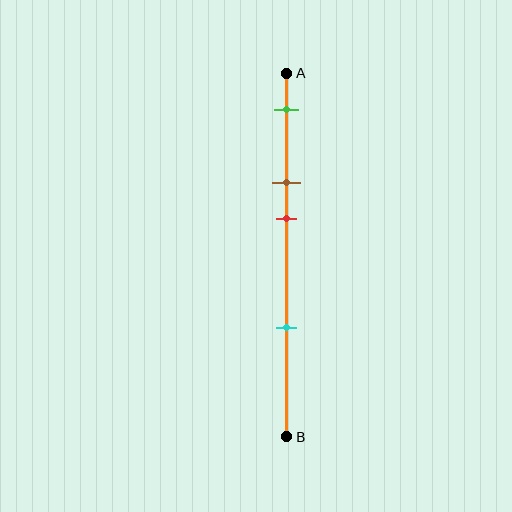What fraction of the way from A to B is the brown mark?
The brown mark is approximately 30% (0.3) of the way from A to B.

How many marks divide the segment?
There are 4 marks dividing the segment.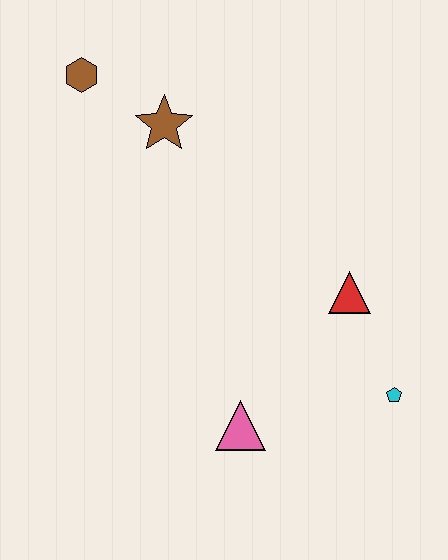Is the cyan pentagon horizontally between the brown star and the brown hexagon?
No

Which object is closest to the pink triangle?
The cyan pentagon is closest to the pink triangle.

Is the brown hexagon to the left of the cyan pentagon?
Yes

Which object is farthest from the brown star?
The cyan pentagon is farthest from the brown star.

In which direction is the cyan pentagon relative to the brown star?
The cyan pentagon is below the brown star.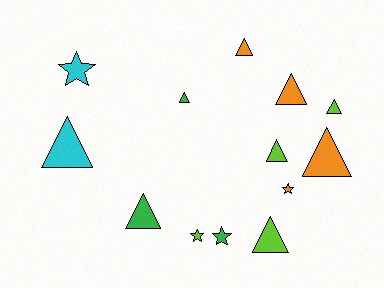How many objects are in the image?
There are 13 objects.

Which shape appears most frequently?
Triangle, with 9 objects.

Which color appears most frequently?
Orange, with 4 objects.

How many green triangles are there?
There are 2 green triangles.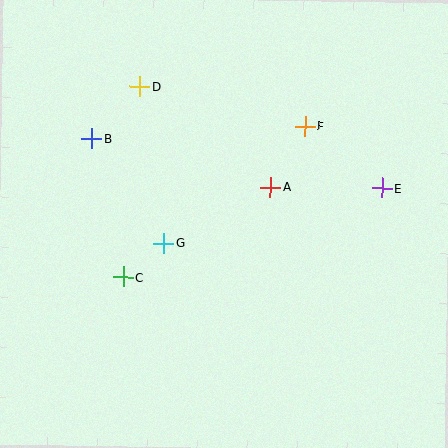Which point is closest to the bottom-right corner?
Point E is closest to the bottom-right corner.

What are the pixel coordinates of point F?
Point F is at (305, 127).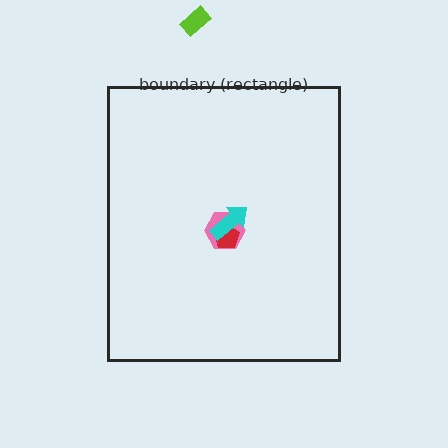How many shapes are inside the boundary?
3 inside, 1 outside.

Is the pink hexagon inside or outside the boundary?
Inside.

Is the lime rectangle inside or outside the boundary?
Outside.